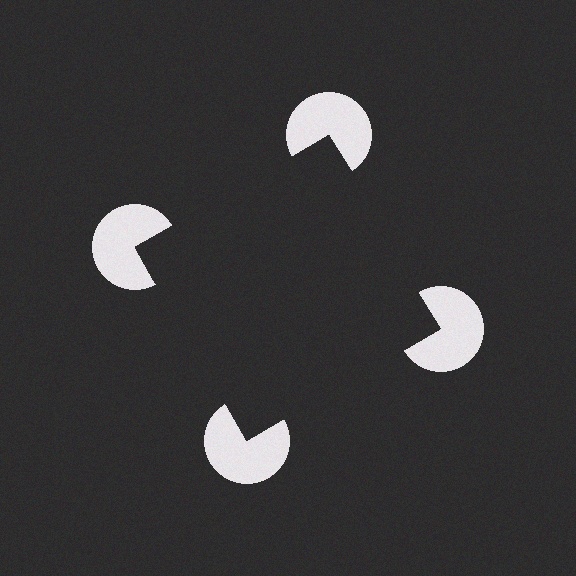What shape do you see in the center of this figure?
An illusory square — its edges are inferred from the aligned wedge cuts in the pac-man discs, not physically drawn.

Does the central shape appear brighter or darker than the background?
It typically appears slightly darker than the background, even though no actual brightness change is drawn.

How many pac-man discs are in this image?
There are 4 — one at each vertex of the illusory square.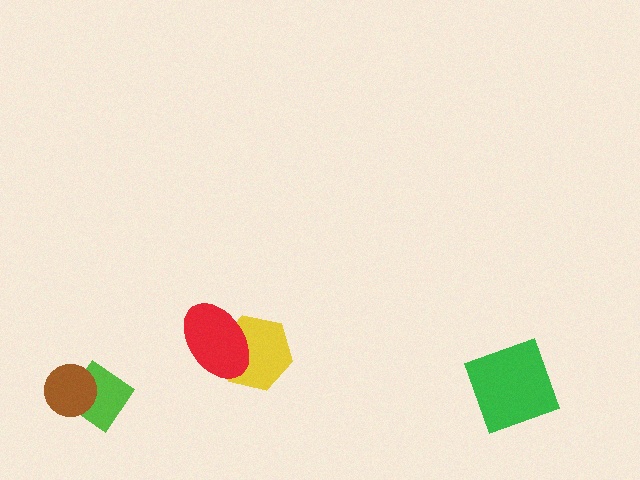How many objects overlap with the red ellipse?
1 object overlaps with the red ellipse.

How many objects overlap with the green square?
0 objects overlap with the green square.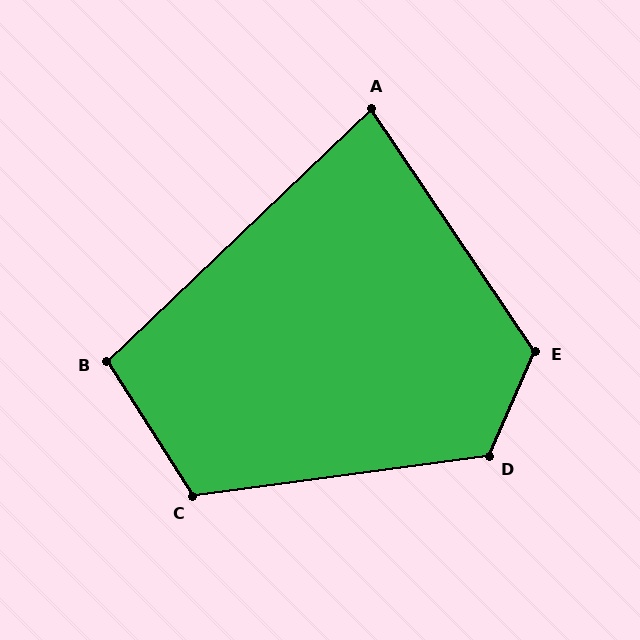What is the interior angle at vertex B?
Approximately 101 degrees (obtuse).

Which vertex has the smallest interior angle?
A, at approximately 80 degrees.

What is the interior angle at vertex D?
Approximately 121 degrees (obtuse).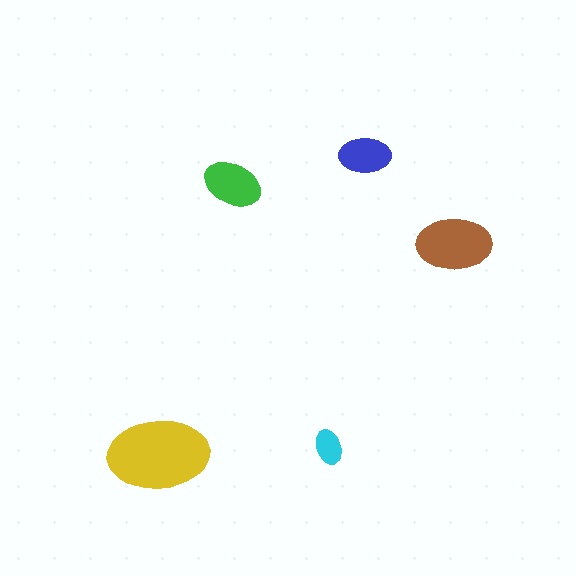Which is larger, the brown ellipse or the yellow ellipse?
The yellow one.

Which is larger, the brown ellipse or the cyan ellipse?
The brown one.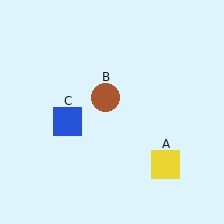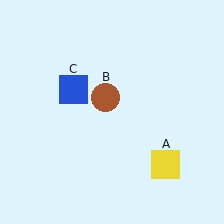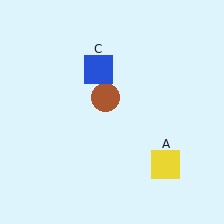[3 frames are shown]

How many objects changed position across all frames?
1 object changed position: blue square (object C).